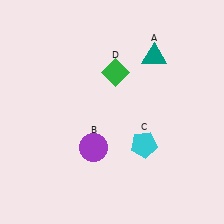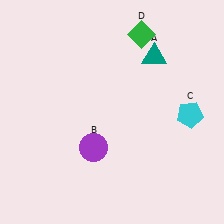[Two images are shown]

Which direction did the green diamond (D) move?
The green diamond (D) moved up.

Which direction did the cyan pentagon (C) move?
The cyan pentagon (C) moved right.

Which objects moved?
The objects that moved are: the cyan pentagon (C), the green diamond (D).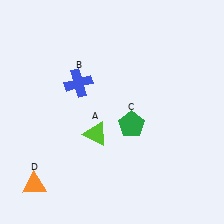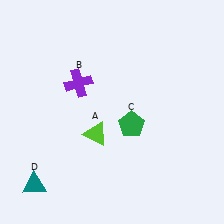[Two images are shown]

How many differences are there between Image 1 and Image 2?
There are 2 differences between the two images.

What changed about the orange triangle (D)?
In Image 1, D is orange. In Image 2, it changed to teal.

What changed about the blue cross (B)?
In Image 1, B is blue. In Image 2, it changed to purple.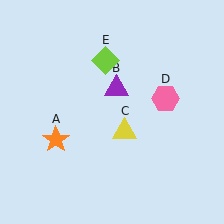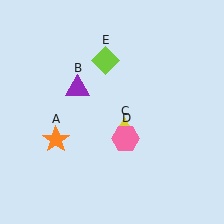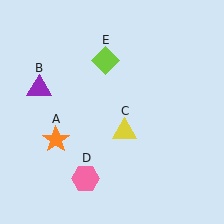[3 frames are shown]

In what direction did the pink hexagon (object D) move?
The pink hexagon (object D) moved down and to the left.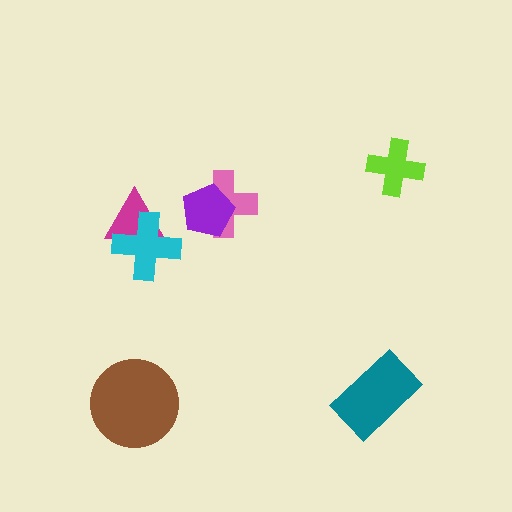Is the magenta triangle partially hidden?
Yes, it is partially covered by another shape.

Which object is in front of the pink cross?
The purple pentagon is in front of the pink cross.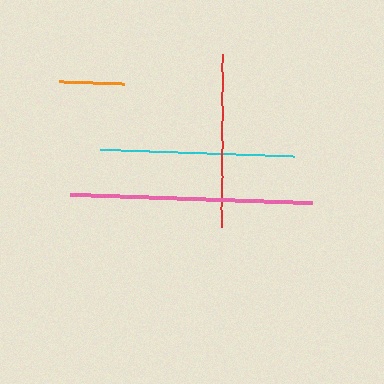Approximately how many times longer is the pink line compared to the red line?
The pink line is approximately 1.4 times the length of the red line.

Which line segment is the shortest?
The orange line is the shortest at approximately 65 pixels.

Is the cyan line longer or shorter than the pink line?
The pink line is longer than the cyan line.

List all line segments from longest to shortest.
From longest to shortest: pink, cyan, red, orange.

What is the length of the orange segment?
The orange segment is approximately 65 pixels long.